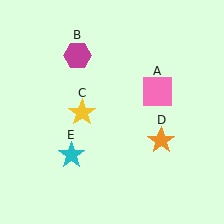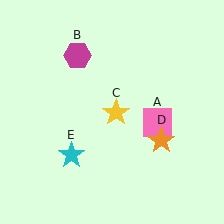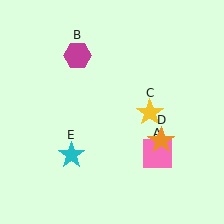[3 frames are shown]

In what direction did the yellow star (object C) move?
The yellow star (object C) moved right.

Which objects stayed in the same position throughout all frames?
Magenta hexagon (object B) and orange star (object D) and cyan star (object E) remained stationary.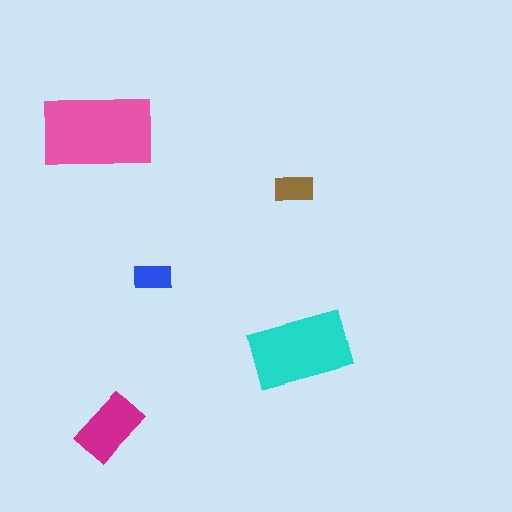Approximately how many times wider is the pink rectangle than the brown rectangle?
About 3 times wider.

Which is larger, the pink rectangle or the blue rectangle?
The pink one.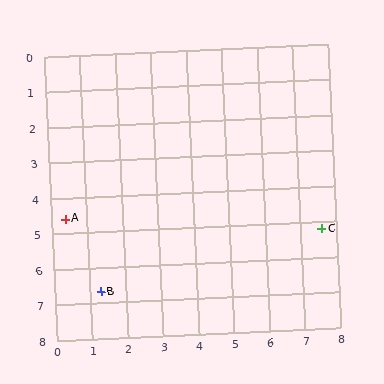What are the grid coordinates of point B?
Point B is at approximately (1.3, 6.7).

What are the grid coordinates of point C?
Point C is at approximately (7.6, 5.2).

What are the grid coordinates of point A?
Point A is at approximately (0.4, 4.6).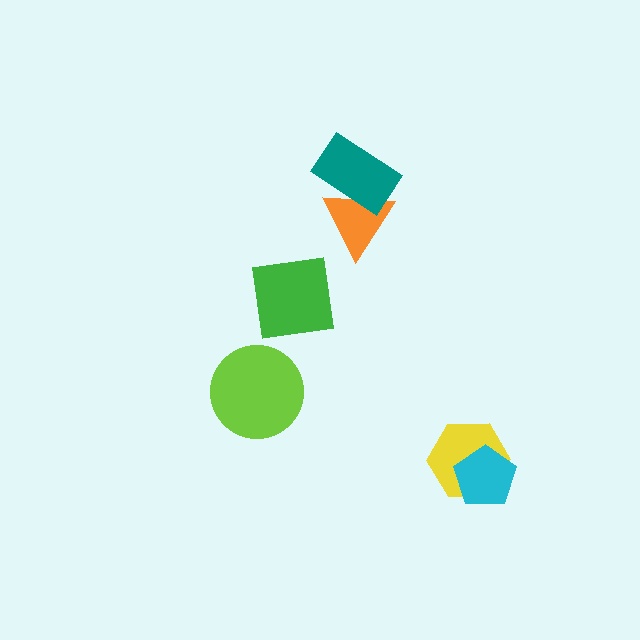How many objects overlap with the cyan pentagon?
1 object overlaps with the cyan pentagon.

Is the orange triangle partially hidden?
Yes, it is partially covered by another shape.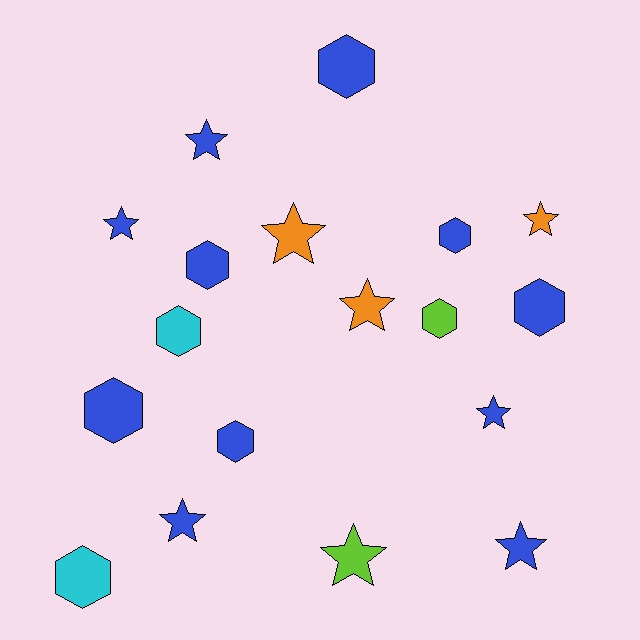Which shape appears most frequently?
Hexagon, with 9 objects.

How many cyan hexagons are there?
There are 2 cyan hexagons.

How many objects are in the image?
There are 18 objects.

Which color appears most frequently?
Blue, with 11 objects.